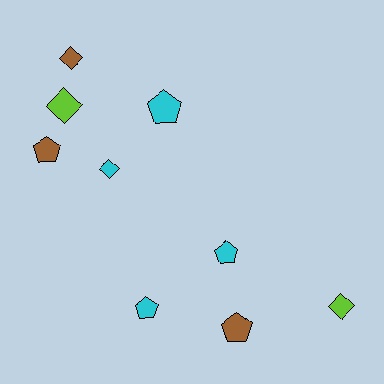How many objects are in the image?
There are 9 objects.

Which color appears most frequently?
Cyan, with 4 objects.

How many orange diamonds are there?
There are no orange diamonds.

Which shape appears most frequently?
Pentagon, with 5 objects.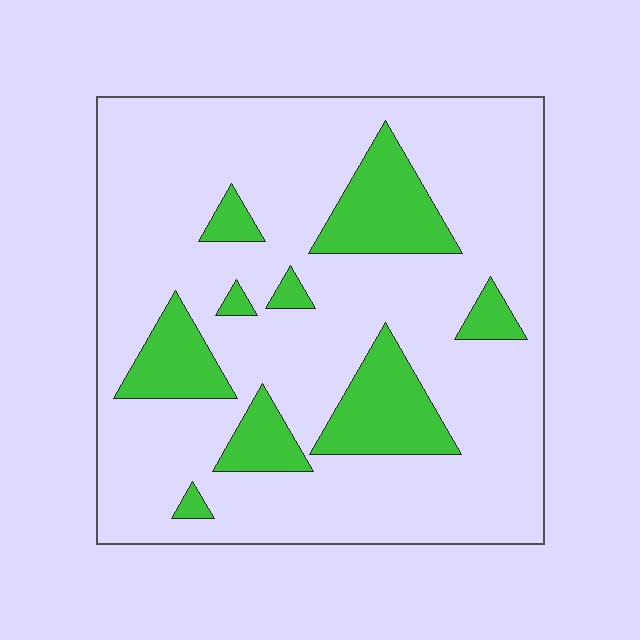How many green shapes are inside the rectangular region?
9.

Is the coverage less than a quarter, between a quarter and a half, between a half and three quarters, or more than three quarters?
Less than a quarter.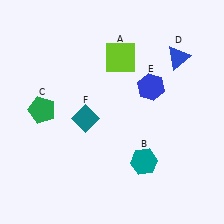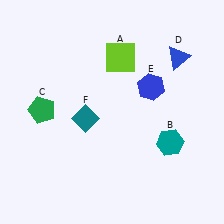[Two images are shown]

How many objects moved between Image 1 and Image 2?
1 object moved between the two images.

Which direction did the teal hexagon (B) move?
The teal hexagon (B) moved right.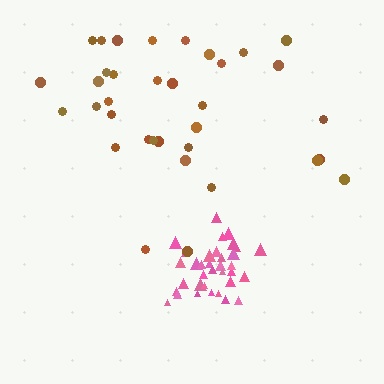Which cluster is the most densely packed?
Pink.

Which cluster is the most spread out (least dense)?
Brown.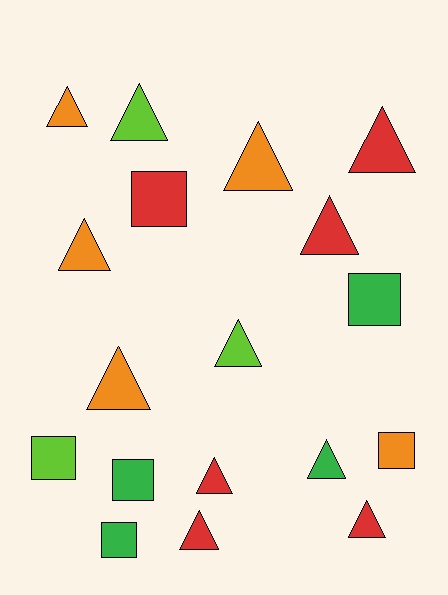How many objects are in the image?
There are 18 objects.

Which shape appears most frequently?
Triangle, with 12 objects.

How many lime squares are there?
There is 1 lime square.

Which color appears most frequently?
Red, with 6 objects.